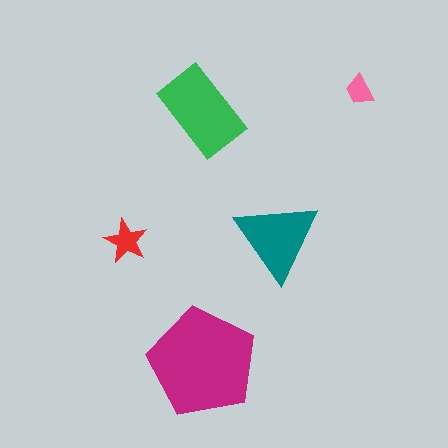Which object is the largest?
The magenta pentagon.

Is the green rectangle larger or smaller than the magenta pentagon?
Smaller.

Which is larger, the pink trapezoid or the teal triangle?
The teal triangle.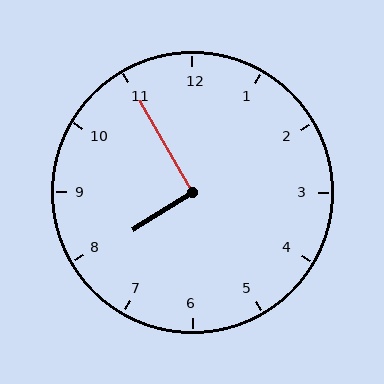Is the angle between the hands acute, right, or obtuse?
It is right.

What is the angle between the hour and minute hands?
Approximately 92 degrees.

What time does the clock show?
7:55.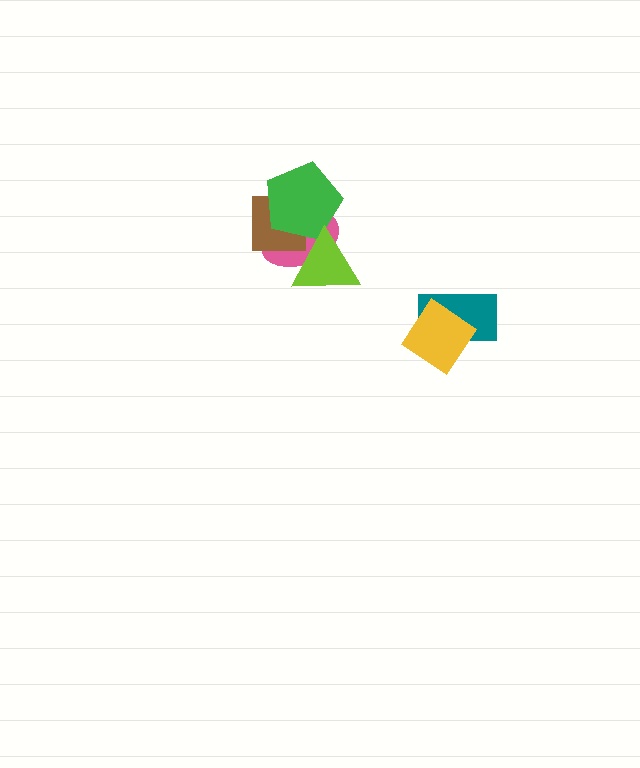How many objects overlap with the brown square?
2 objects overlap with the brown square.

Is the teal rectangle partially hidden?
Yes, it is partially covered by another shape.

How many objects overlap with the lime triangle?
2 objects overlap with the lime triangle.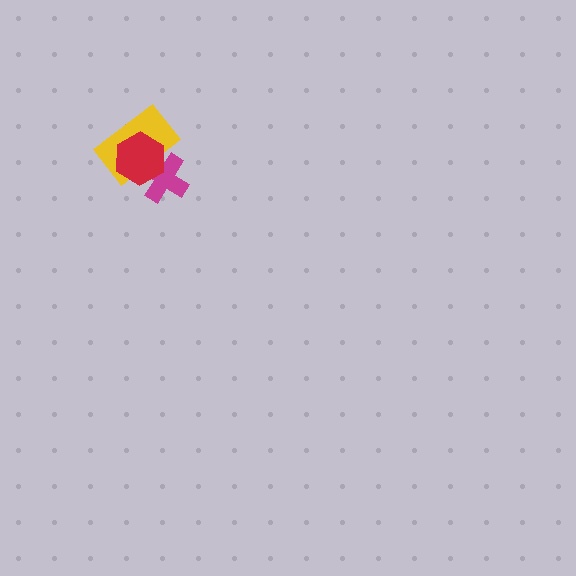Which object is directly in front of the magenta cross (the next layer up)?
The yellow rectangle is directly in front of the magenta cross.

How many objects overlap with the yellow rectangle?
2 objects overlap with the yellow rectangle.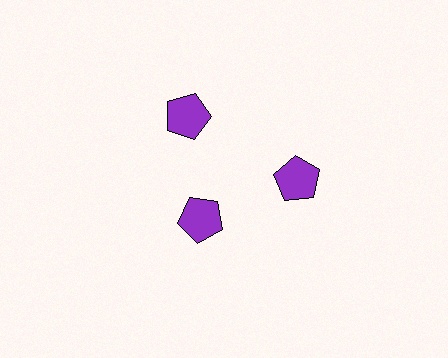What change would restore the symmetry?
The symmetry would be restored by moving it outward, back onto the ring so that all 3 pentagons sit at equal angles and equal distance from the center.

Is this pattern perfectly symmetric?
No. The 3 purple pentagons are arranged in a ring, but one element near the 7 o'clock position is pulled inward toward the center, breaking the 3-fold rotational symmetry.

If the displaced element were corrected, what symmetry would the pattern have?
It would have 3-fold rotational symmetry — the pattern would map onto itself every 120 degrees.